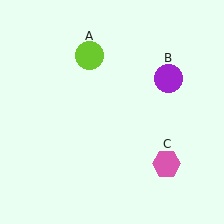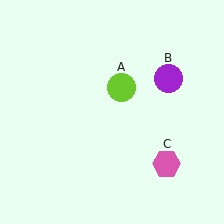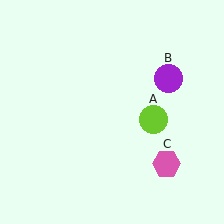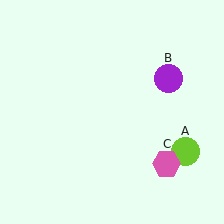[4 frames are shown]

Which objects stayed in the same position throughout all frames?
Purple circle (object B) and pink hexagon (object C) remained stationary.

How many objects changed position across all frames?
1 object changed position: lime circle (object A).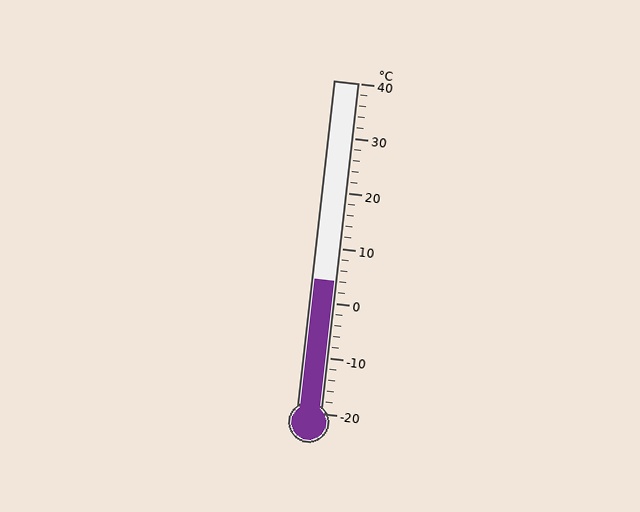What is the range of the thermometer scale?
The thermometer scale ranges from -20°C to 40°C.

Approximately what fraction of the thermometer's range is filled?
The thermometer is filled to approximately 40% of its range.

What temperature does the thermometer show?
The thermometer shows approximately 4°C.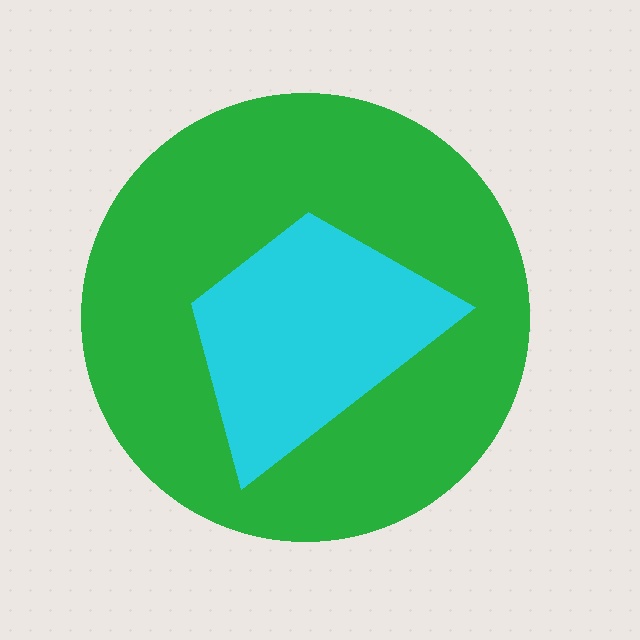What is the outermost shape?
The green circle.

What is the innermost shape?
The cyan trapezoid.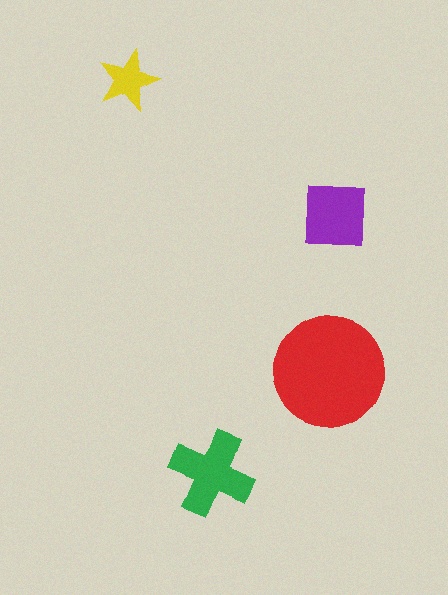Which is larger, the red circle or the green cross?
The red circle.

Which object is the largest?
The red circle.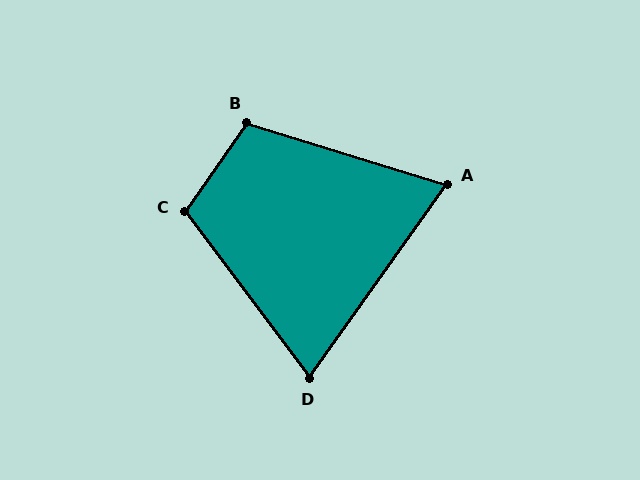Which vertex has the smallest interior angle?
A, at approximately 72 degrees.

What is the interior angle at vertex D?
Approximately 72 degrees (acute).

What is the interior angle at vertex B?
Approximately 108 degrees (obtuse).